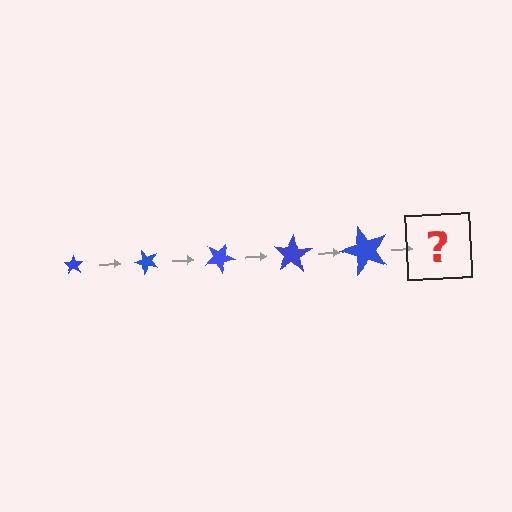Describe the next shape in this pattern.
It should be a star, larger than the previous one and rotated 250 degrees from the start.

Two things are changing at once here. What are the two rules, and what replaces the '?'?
The two rules are that the star grows larger each step and it rotates 50 degrees each step. The '?' should be a star, larger than the previous one and rotated 250 degrees from the start.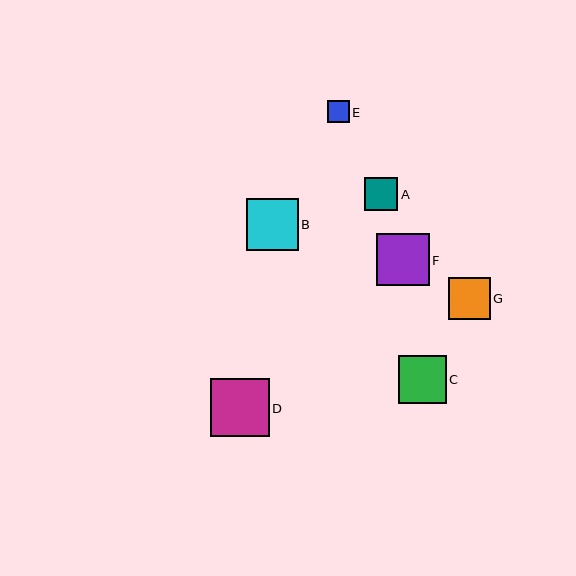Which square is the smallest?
Square E is the smallest with a size of approximately 21 pixels.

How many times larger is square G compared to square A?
Square G is approximately 1.3 times the size of square A.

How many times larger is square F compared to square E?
Square F is approximately 2.5 times the size of square E.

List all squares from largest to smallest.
From largest to smallest: D, F, B, C, G, A, E.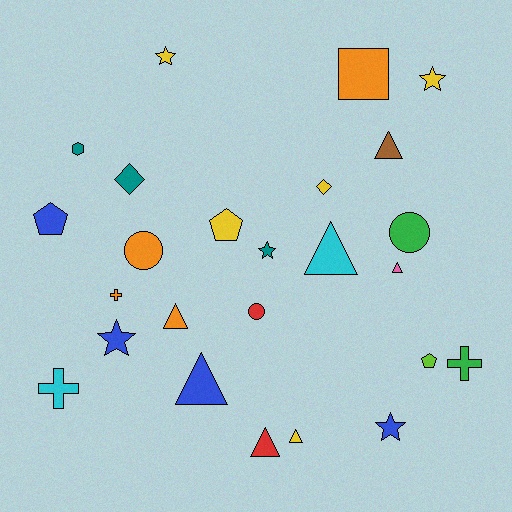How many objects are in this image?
There are 25 objects.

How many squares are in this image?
There is 1 square.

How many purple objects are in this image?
There are no purple objects.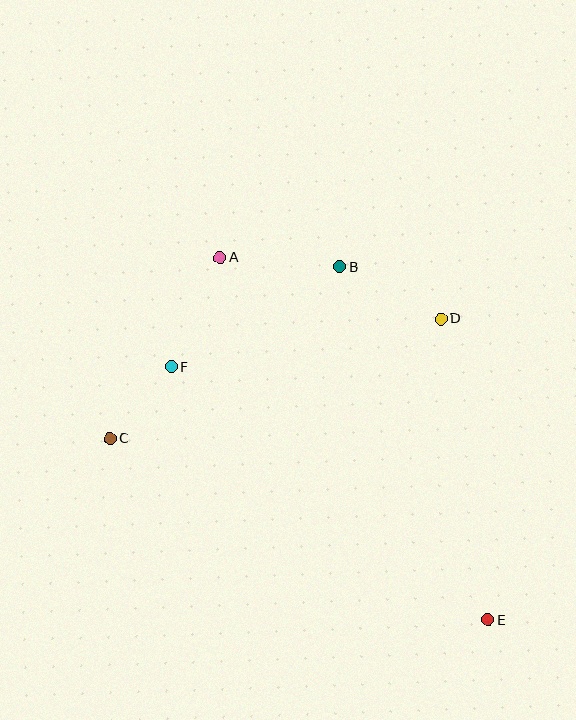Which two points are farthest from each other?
Points A and E are farthest from each other.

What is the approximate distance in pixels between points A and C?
The distance between A and C is approximately 212 pixels.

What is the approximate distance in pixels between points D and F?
The distance between D and F is approximately 273 pixels.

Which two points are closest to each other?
Points C and F are closest to each other.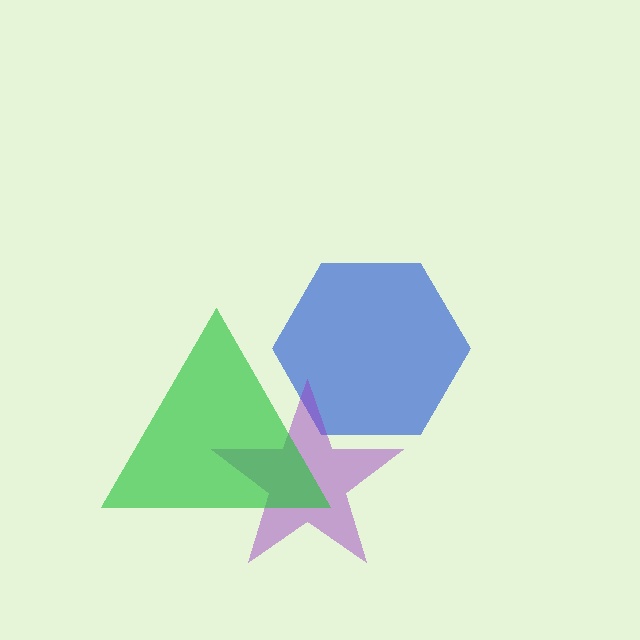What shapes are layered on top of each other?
The layered shapes are: a blue hexagon, a purple star, a green triangle.